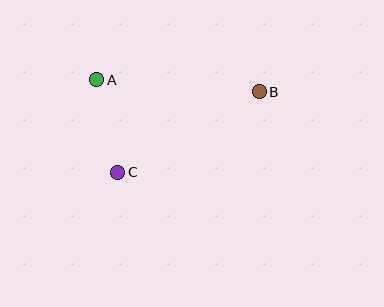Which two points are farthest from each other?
Points A and B are farthest from each other.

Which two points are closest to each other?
Points A and C are closest to each other.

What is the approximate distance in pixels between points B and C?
The distance between B and C is approximately 163 pixels.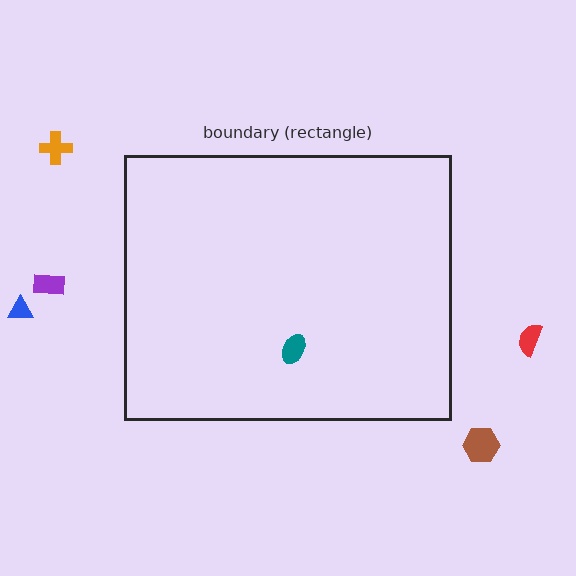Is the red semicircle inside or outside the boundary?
Outside.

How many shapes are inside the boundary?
1 inside, 5 outside.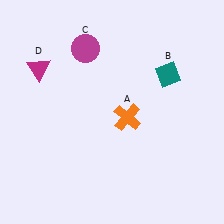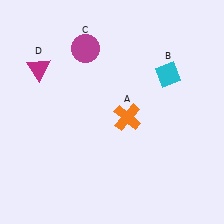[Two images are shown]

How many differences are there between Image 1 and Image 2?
There is 1 difference between the two images.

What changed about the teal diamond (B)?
In Image 1, B is teal. In Image 2, it changed to cyan.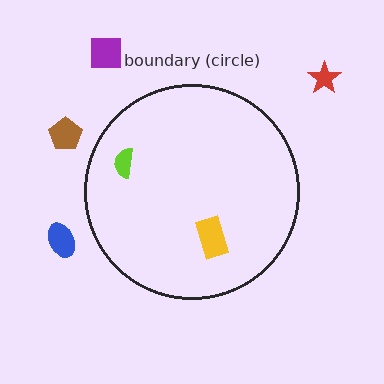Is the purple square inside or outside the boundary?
Outside.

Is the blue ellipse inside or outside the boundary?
Outside.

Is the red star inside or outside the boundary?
Outside.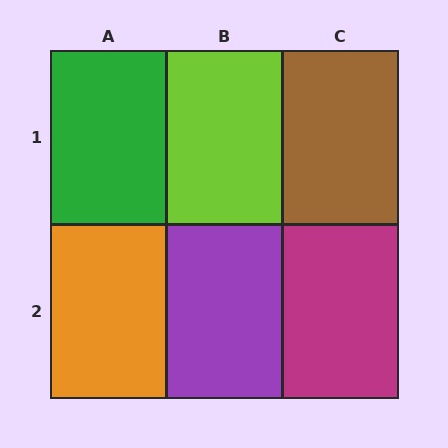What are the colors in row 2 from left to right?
Orange, purple, magenta.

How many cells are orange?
1 cell is orange.